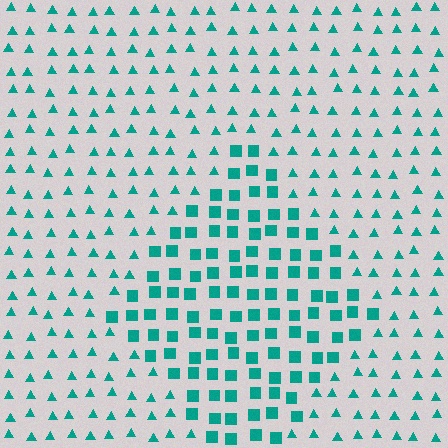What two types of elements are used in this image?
The image uses squares inside the diamond region and triangles outside it.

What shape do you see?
I see a diamond.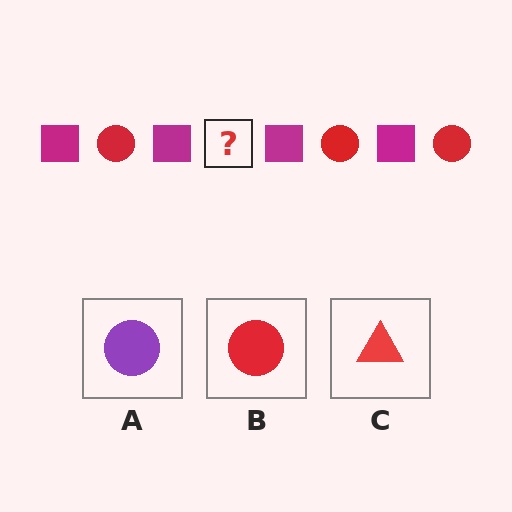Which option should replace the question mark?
Option B.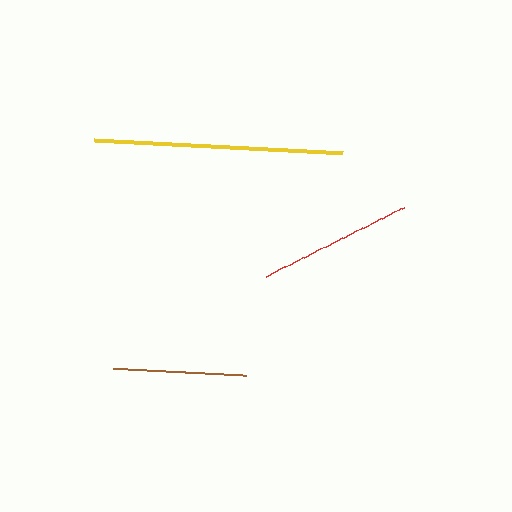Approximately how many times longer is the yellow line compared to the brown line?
The yellow line is approximately 1.9 times the length of the brown line.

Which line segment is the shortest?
The brown line is the shortest at approximately 132 pixels.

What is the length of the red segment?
The red segment is approximately 153 pixels long.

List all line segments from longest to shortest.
From longest to shortest: yellow, red, brown.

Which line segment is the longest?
The yellow line is the longest at approximately 249 pixels.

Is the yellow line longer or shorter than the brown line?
The yellow line is longer than the brown line.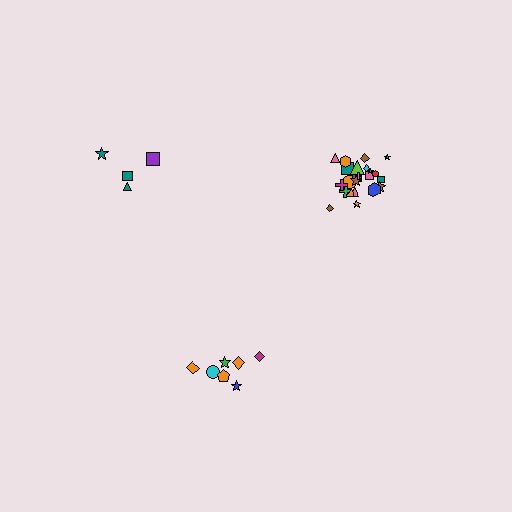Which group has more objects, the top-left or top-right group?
The top-right group.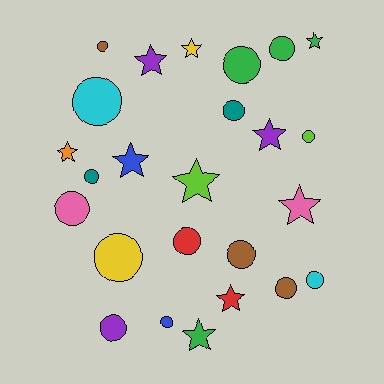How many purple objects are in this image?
There are 3 purple objects.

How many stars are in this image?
There are 10 stars.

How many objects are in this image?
There are 25 objects.